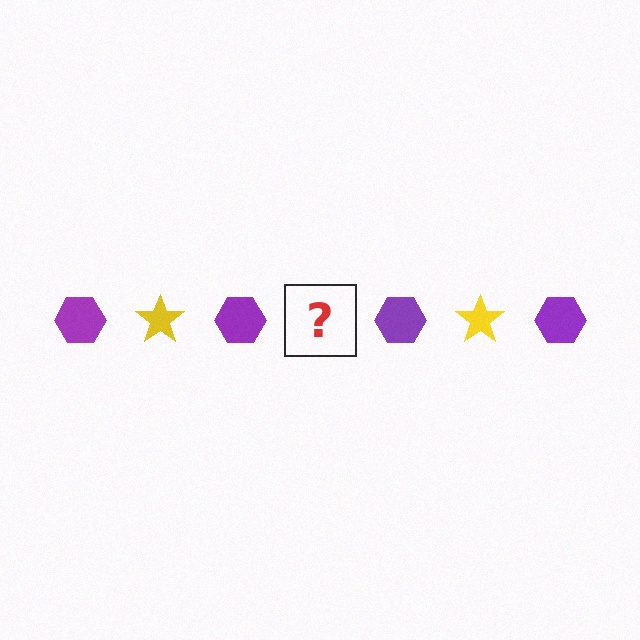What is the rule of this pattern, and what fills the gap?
The rule is that the pattern alternates between purple hexagon and yellow star. The gap should be filled with a yellow star.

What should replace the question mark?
The question mark should be replaced with a yellow star.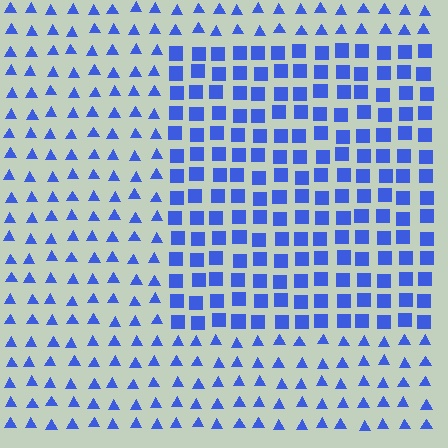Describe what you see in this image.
The image is filled with small blue elements arranged in a uniform grid. A rectangle-shaped region contains squares, while the surrounding area contains triangles. The boundary is defined purely by the change in element shape.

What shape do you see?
I see a rectangle.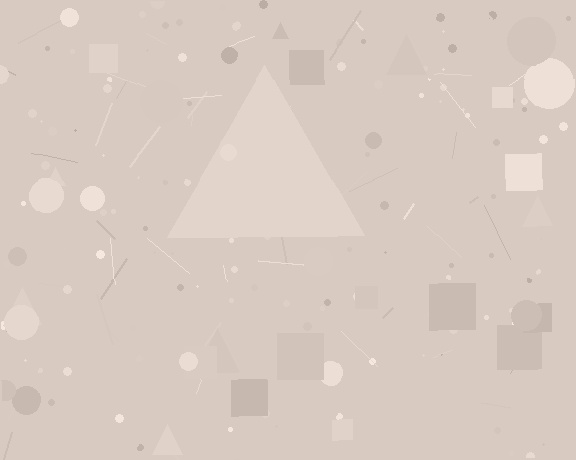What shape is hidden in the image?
A triangle is hidden in the image.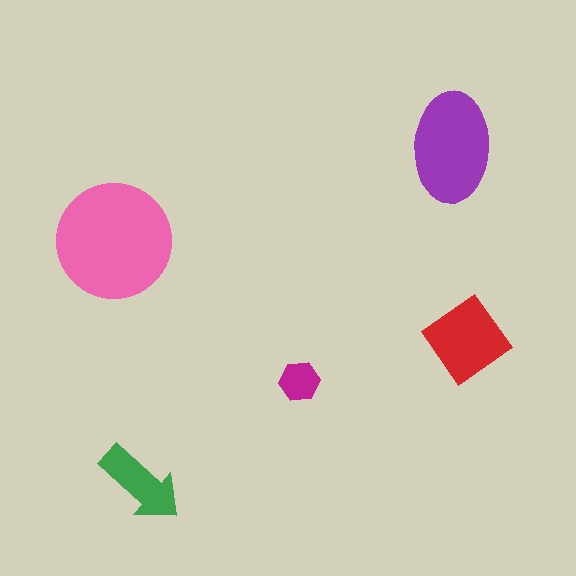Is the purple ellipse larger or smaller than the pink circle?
Smaller.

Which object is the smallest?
The magenta hexagon.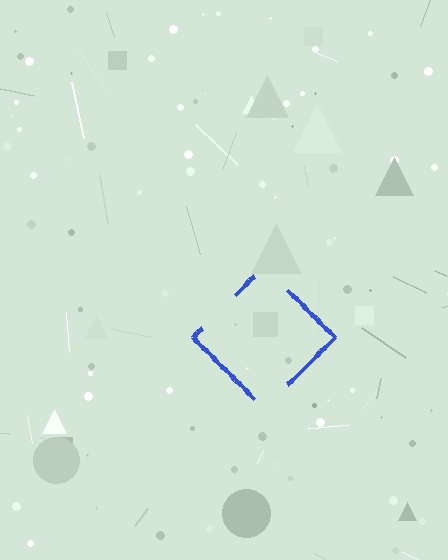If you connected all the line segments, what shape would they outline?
They would outline a diamond.